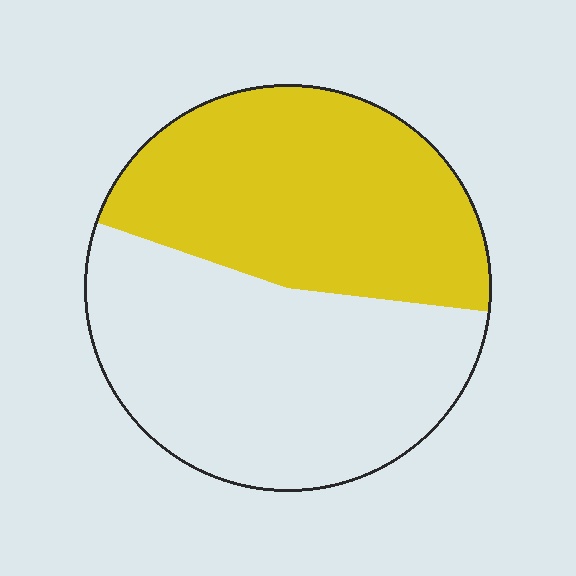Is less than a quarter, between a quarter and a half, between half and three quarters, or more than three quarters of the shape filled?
Between a quarter and a half.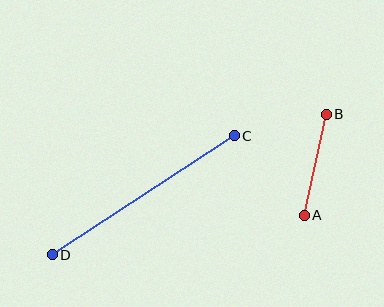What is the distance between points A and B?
The distance is approximately 103 pixels.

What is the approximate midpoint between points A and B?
The midpoint is at approximately (315, 165) pixels.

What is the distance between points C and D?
The distance is approximately 217 pixels.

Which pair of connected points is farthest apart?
Points C and D are farthest apart.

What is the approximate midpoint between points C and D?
The midpoint is at approximately (143, 195) pixels.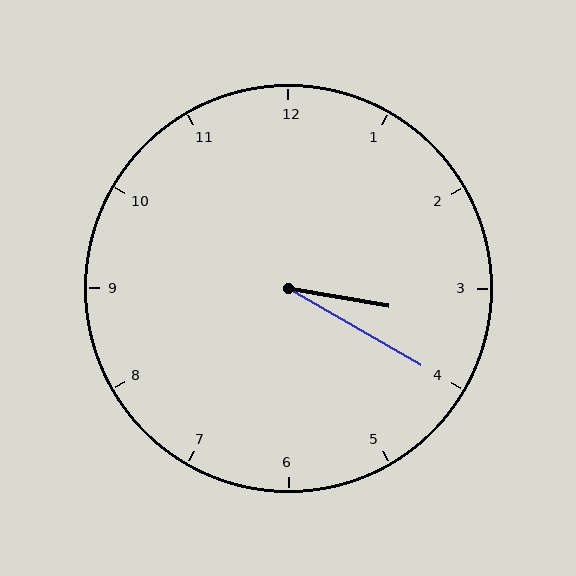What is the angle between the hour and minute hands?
Approximately 20 degrees.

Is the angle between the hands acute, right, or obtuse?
It is acute.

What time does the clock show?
3:20.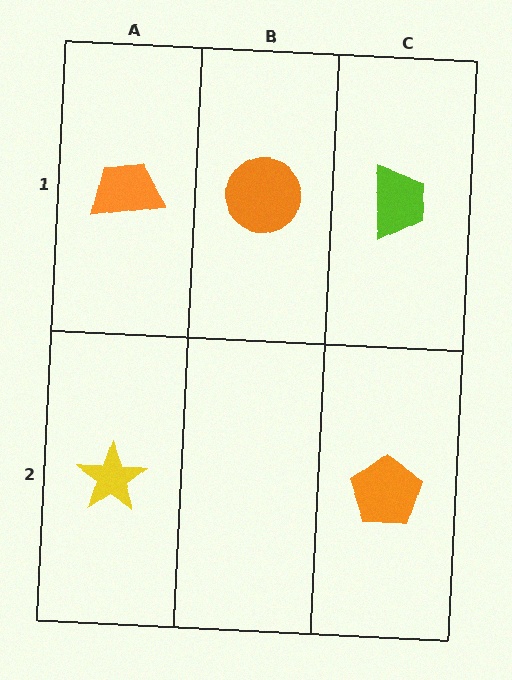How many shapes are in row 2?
2 shapes.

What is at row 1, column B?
An orange circle.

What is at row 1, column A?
An orange trapezoid.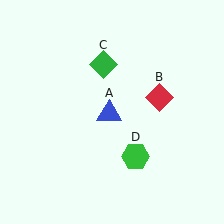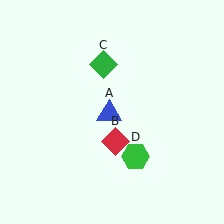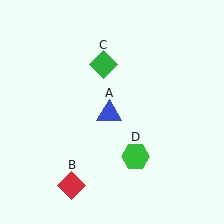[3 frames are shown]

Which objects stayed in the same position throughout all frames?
Blue triangle (object A) and green diamond (object C) and green hexagon (object D) remained stationary.